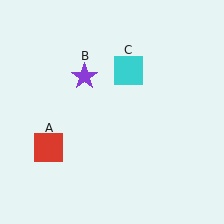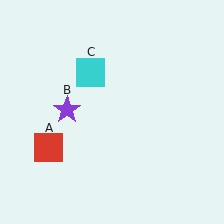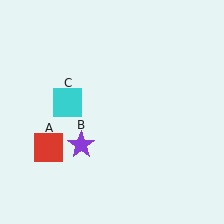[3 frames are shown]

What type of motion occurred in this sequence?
The purple star (object B), cyan square (object C) rotated counterclockwise around the center of the scene.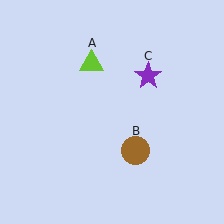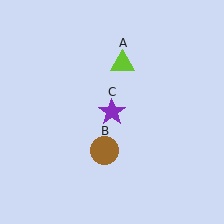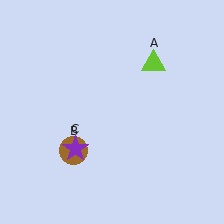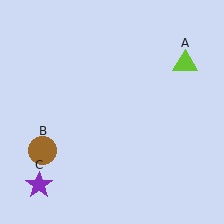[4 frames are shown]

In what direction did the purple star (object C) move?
The purple star (object C) moved down and to the left.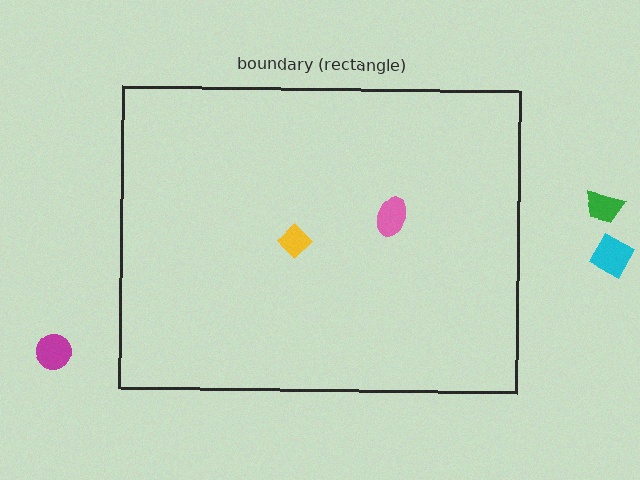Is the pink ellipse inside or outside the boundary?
Inside.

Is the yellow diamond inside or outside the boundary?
Inside.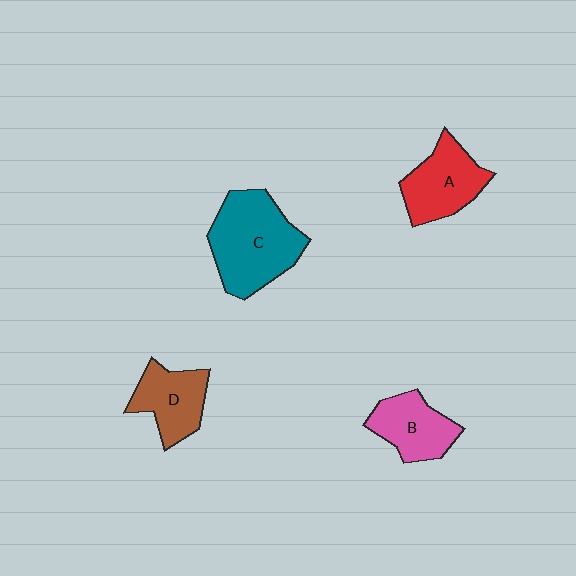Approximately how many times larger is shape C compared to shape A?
Approximately 1.5 times.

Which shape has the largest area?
Shape C (teal).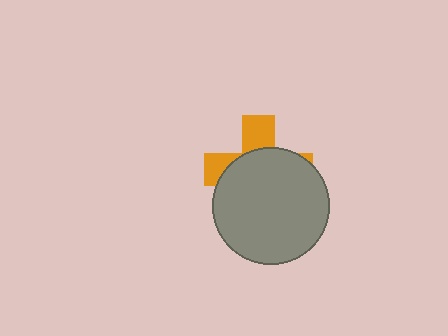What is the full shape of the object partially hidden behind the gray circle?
The partially hidden object is an orange cross.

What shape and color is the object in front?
The object in front is a gray circle.